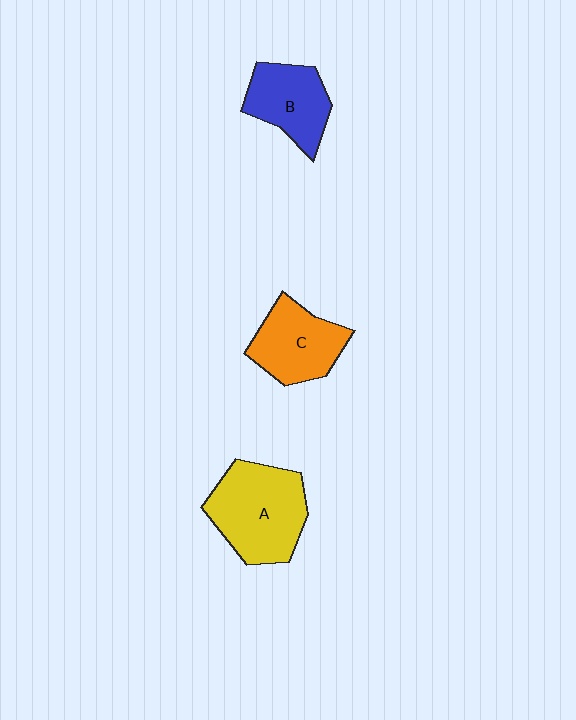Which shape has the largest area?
Shape A (yellow).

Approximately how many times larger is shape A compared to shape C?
Approximately 1.4 times.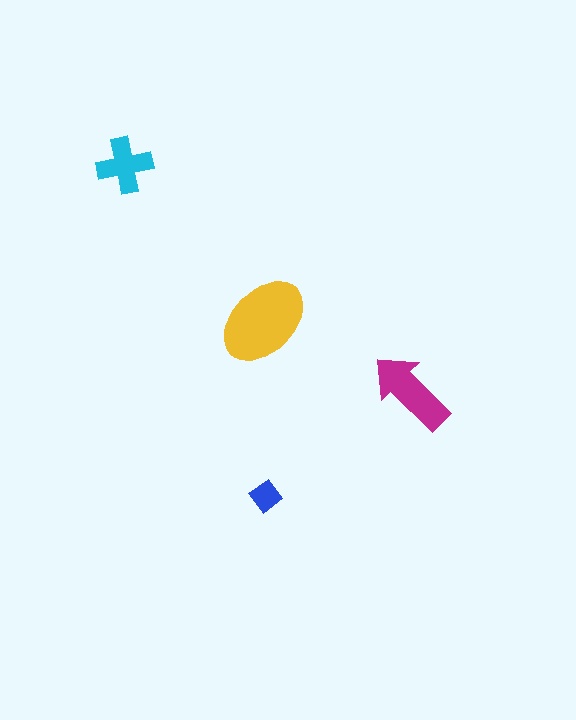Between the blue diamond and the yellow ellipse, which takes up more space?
The yellow ellipse.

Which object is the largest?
The yellow ellipse.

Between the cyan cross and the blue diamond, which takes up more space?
The cyan cross.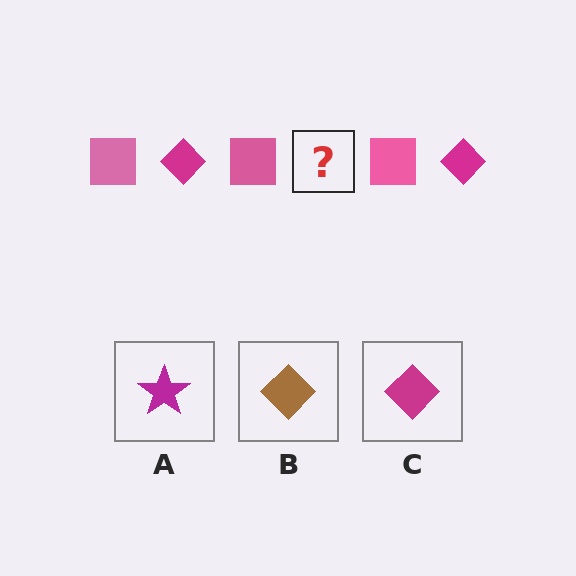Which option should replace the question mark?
Option C.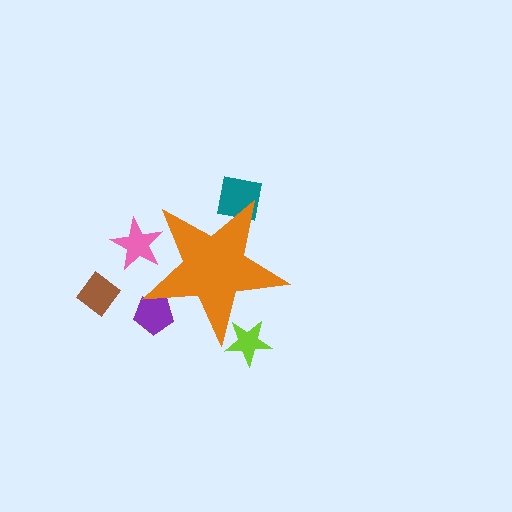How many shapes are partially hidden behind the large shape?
4 shapes are partially hidden.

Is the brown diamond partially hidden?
No, the brown diamond is fully visible.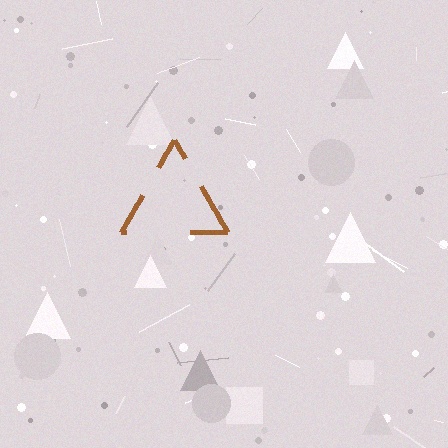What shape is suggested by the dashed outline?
The dashed outline suggests a triangle.